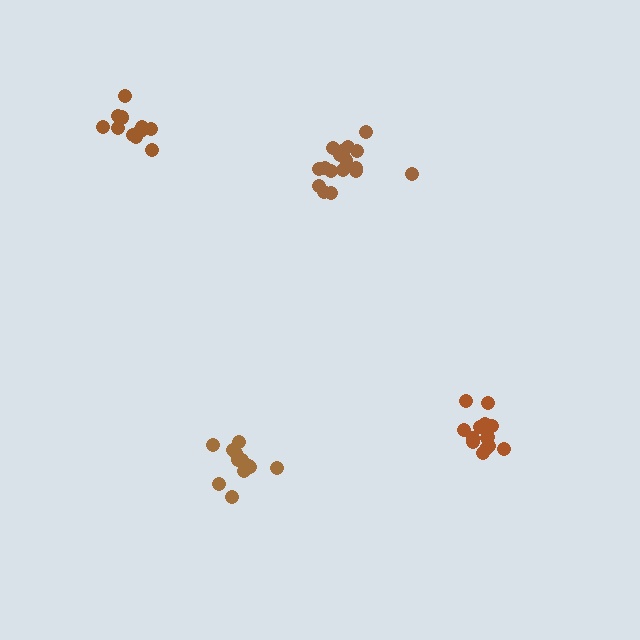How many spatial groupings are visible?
There are 4 spatial groupings.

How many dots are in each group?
Group 1: 13 dots, Group 2: 17 dots, Group 3: 12 dots, Group 4: 15 dots (57 total).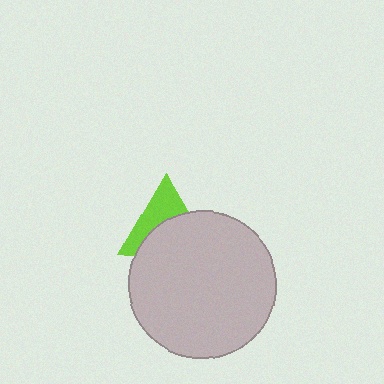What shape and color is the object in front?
The object in front is a light gray circle.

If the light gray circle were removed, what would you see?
You would see the complete lime triangle.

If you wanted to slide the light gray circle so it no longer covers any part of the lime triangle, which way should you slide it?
Slide it down — that is the most direct way to separate the two shapes.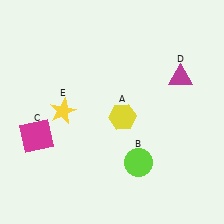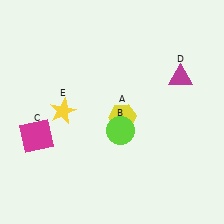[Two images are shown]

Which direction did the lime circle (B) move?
The lime circle (B) moved up.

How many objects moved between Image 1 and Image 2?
1 object moved between the two images.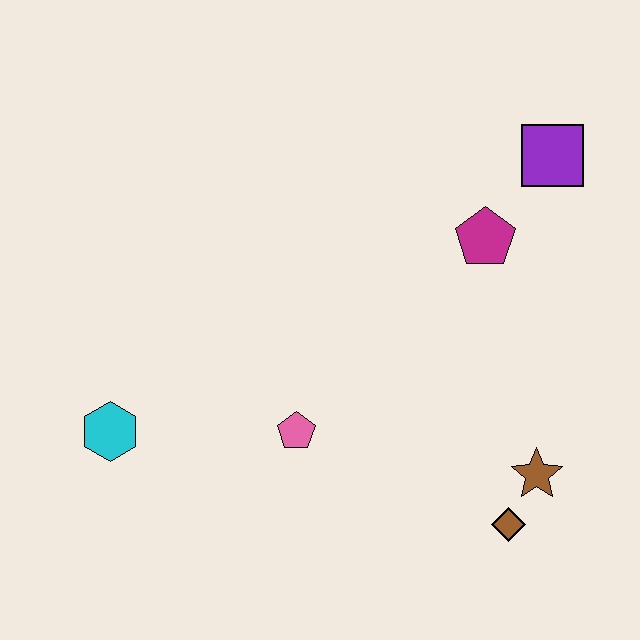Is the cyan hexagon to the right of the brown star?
No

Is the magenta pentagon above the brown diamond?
Yes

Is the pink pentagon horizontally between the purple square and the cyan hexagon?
Yes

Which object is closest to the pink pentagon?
The cyan hexagon is closest to the pink pentagon.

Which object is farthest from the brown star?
The cyan hexagon is farthest from the brown star.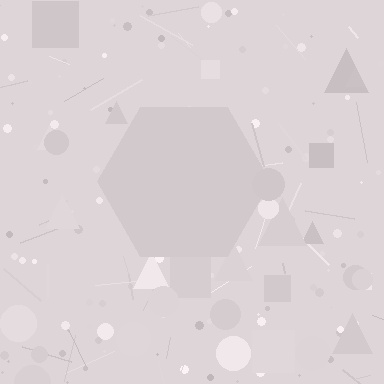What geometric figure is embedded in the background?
A hexagon is embedded in the background.